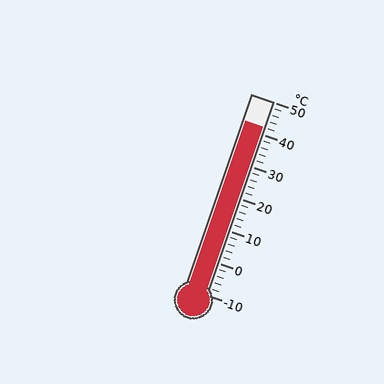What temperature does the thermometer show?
The thermometer shows approximately 42°C.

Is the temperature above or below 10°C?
The temperature is above 10°C.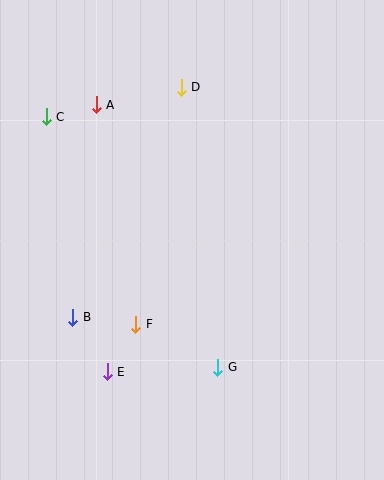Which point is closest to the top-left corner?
Point C is closest to the top-left corner.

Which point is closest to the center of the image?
Point F at (136, 324) is closest to the center.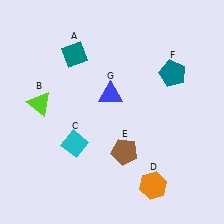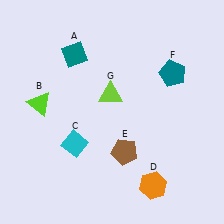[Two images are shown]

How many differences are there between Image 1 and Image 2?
There is 1 difference between the two images.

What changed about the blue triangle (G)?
In Image 1, G is blue. In Image 2, it changed to lime.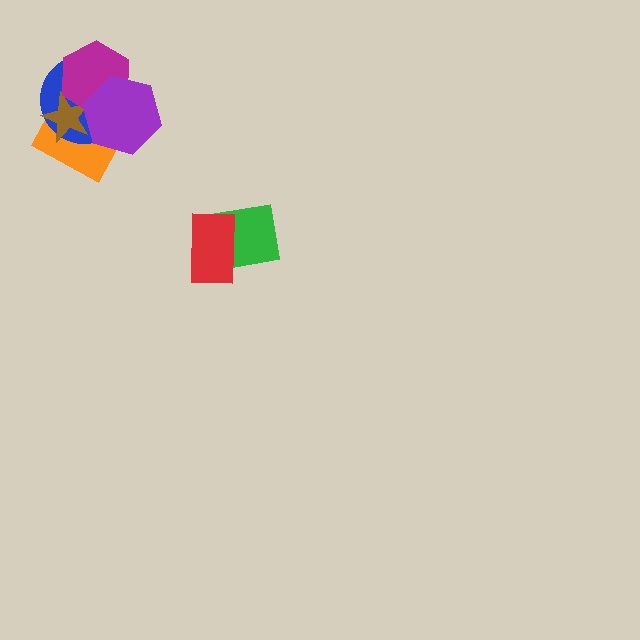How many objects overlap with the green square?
1 object overlaps with the green square.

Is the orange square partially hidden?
Yes, it is partially covered by another shape.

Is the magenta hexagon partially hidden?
Yes, it is partially covered by another shape.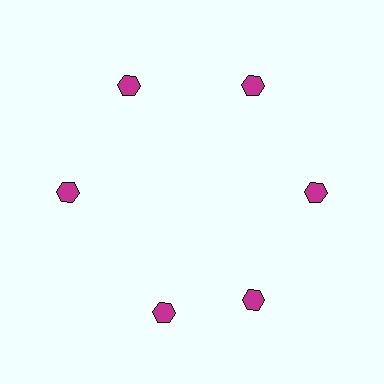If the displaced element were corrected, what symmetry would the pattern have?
It would have 6-fold rotational symmetry — the pattern would map onto itself every 60 degrees.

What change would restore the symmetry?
The symmetry would be restored by rotating it back into even spacing with its neighbors so that all 6 hexagons sit at equal angles and equal distance from the center.